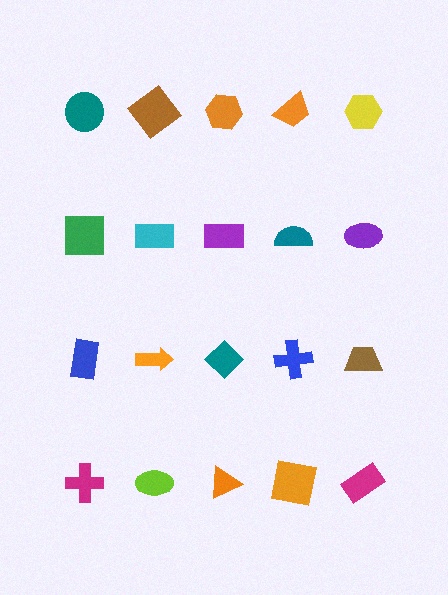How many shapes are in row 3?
5 shapes.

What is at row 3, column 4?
A blue cross.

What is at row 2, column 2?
A cyan rectangle.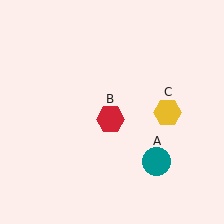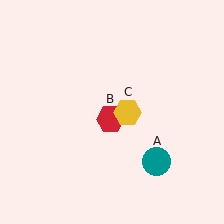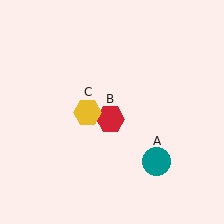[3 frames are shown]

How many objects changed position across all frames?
1 object changed position: yellow hexagon (object C).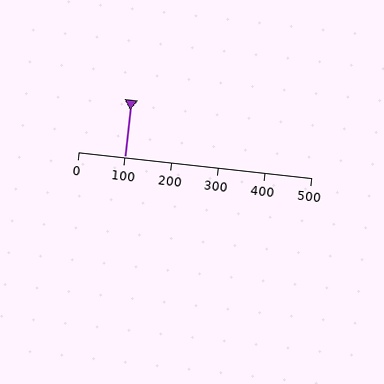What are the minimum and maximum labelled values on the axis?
The axis runs from 0 to 500.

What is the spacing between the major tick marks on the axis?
The major ticks are spaced 100 apart.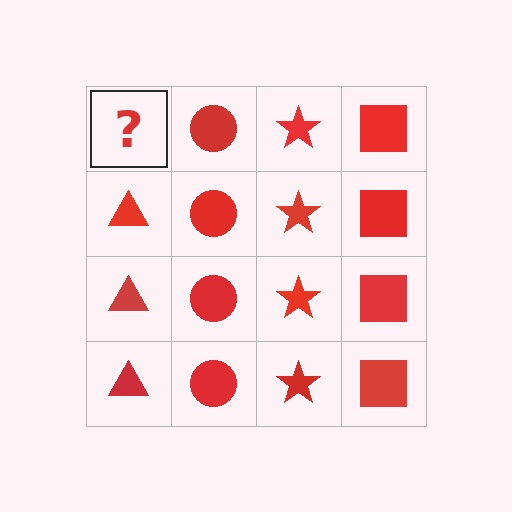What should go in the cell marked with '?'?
The missing cell should contain a red triangle.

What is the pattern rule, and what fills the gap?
The rule is that each column has a consistent shape. The gap should be filled with a red triangle.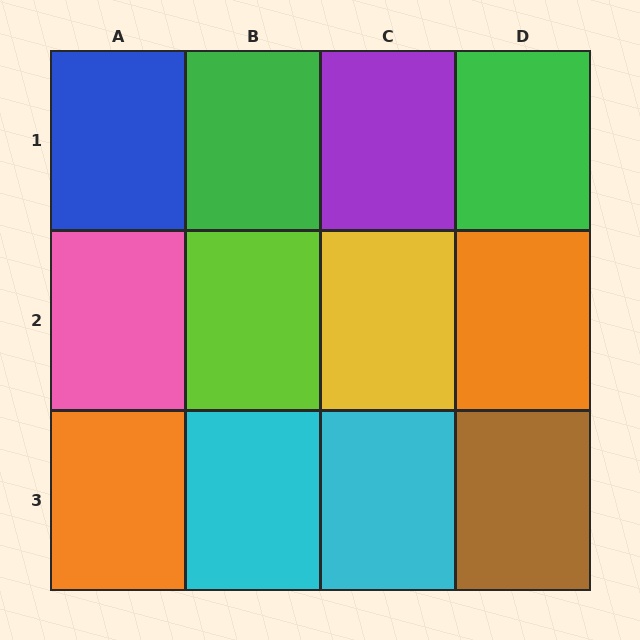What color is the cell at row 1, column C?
Purple.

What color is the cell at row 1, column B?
Green.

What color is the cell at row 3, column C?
Cyan.